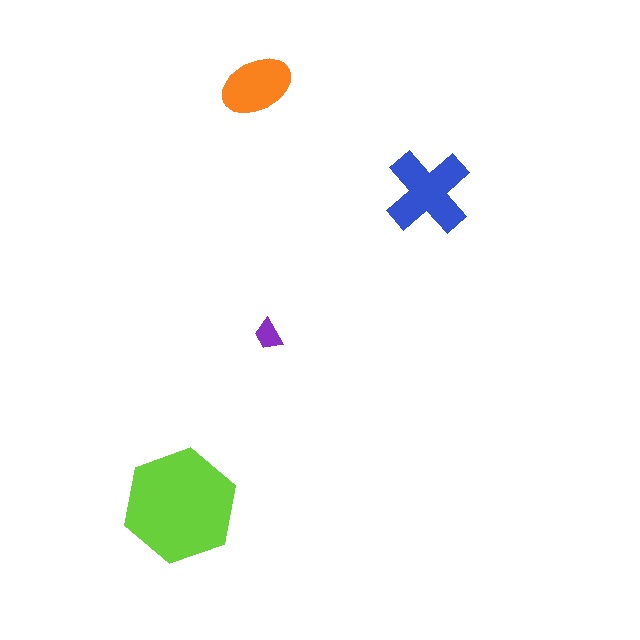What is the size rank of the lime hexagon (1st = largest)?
1st.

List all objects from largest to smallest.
The lime hexagon, the blue cross, the orange ellipse, the purple trapezoid.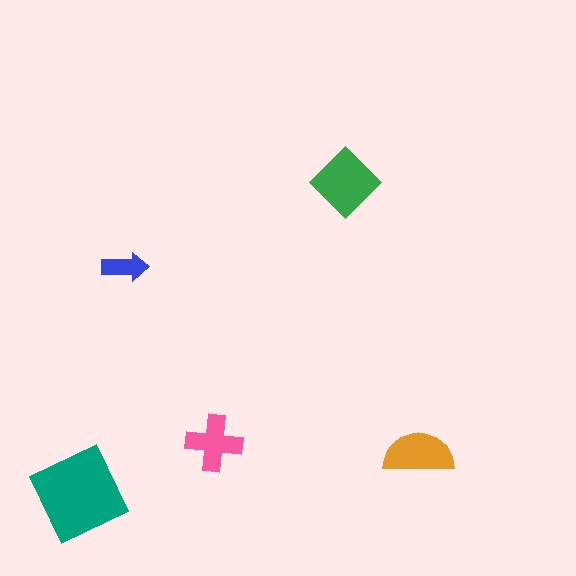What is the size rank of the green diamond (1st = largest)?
2nd.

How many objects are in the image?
There are 5 objects in the image.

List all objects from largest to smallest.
The teal square, the green diamond, the orange semicircle, the pink cross, the blue arrow.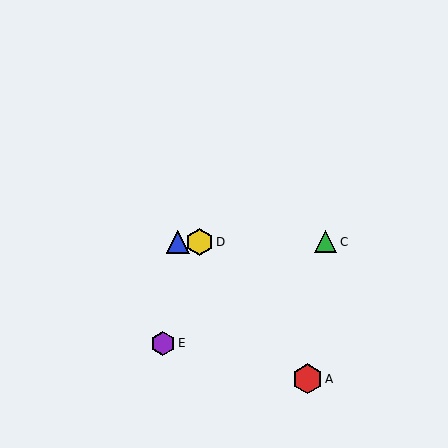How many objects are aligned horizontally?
3 objects (B, C, D) are aligned horizontally.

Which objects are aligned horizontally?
Objects B, C, D are aligned horizontally.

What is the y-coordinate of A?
Object A is at y≈379.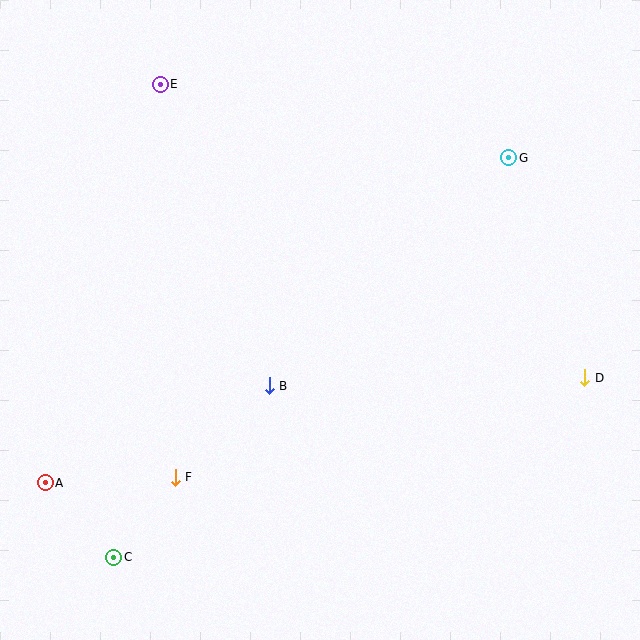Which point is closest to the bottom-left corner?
Point C is closest to the bottom-left corner.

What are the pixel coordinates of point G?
Point G is at (509, 158).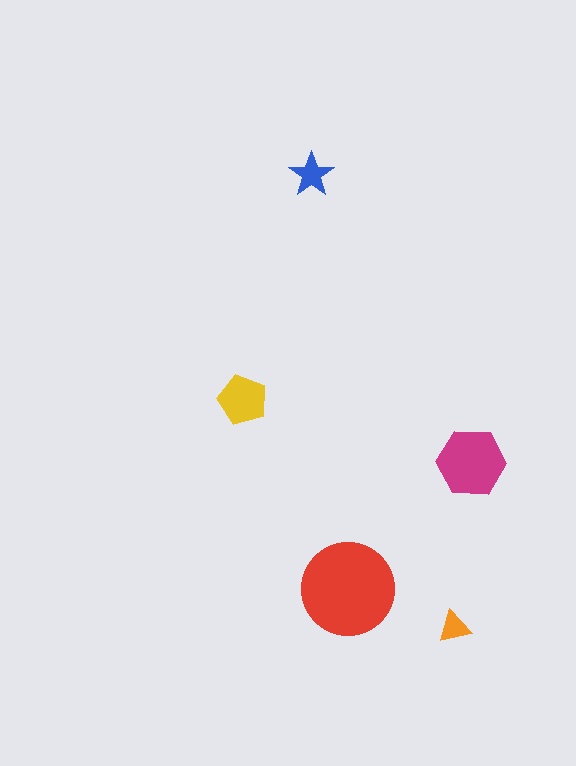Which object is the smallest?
The orange triangle.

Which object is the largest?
The red circle.